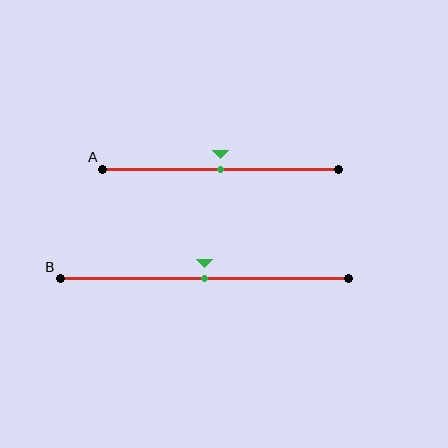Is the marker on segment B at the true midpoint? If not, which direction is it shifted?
Yes, the marker on segment B is at the true midpoint.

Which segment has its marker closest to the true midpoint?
Segment A has its marker closest to the true midpoint.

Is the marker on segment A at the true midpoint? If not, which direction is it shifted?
Yes, the marker on segment A is at the true midpoint.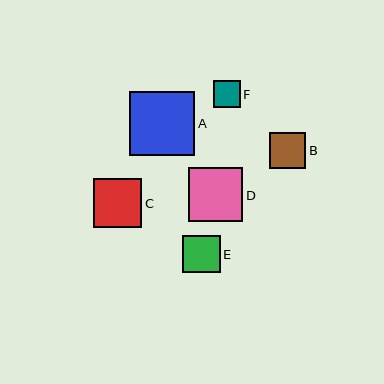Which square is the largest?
Square A is the largest with a size of approximately 65 pixels.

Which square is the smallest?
Square F is the smallest with a size of approximately 27 pixels.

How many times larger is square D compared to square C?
Square D is approximately 1.1 times the size of square C.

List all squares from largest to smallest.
From largest to smallest: A, D, C, E, B, F.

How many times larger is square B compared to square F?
Square B is approximately 1.4 times the size of square F.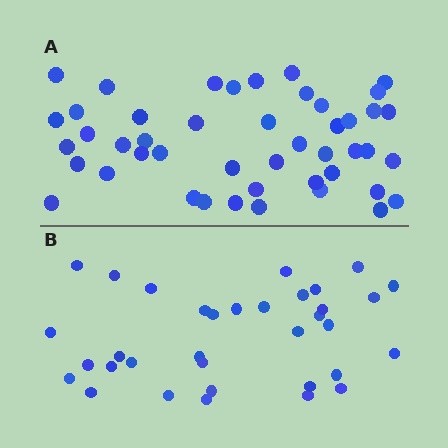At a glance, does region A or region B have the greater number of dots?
Region A (the top region) has more dots.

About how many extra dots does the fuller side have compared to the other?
Region A has roughly 12 or so more dots than region B.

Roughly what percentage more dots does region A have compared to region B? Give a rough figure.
About 35% more.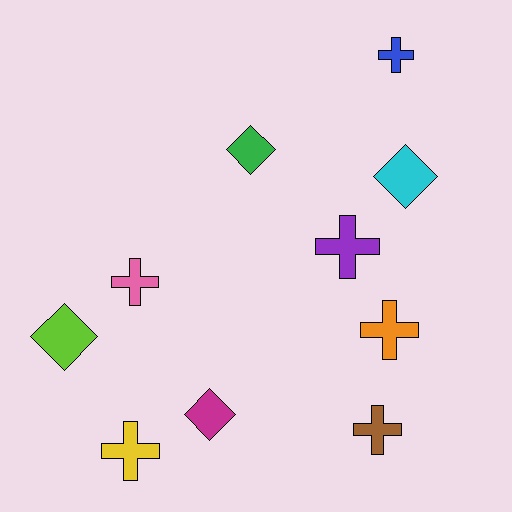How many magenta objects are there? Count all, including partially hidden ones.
There is 1 magenta object.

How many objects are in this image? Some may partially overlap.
There are 10 objects.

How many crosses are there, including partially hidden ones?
There are 6 crosses.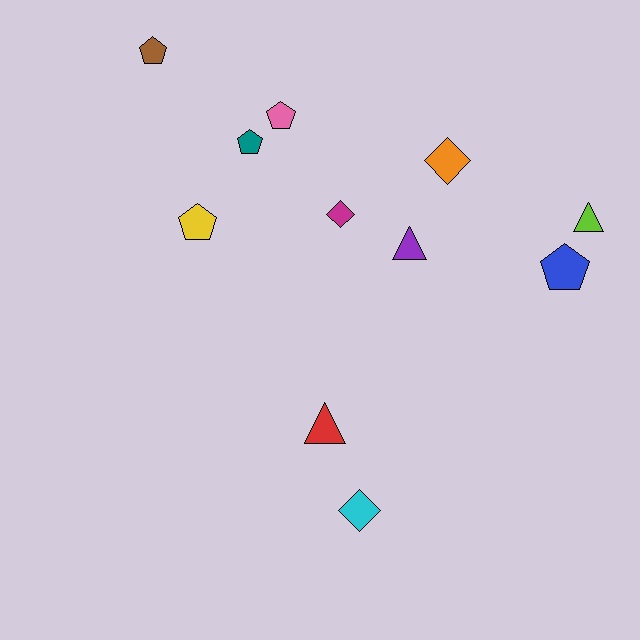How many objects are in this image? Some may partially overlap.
There are 11 objects.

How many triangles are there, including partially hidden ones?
There are 3 triangles.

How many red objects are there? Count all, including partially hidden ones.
There is 1 red object.